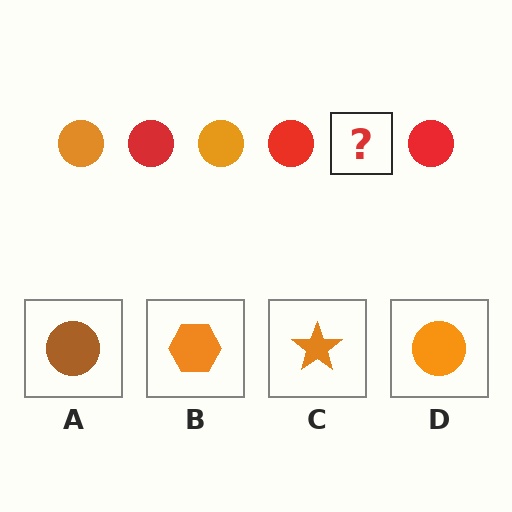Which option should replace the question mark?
Option D.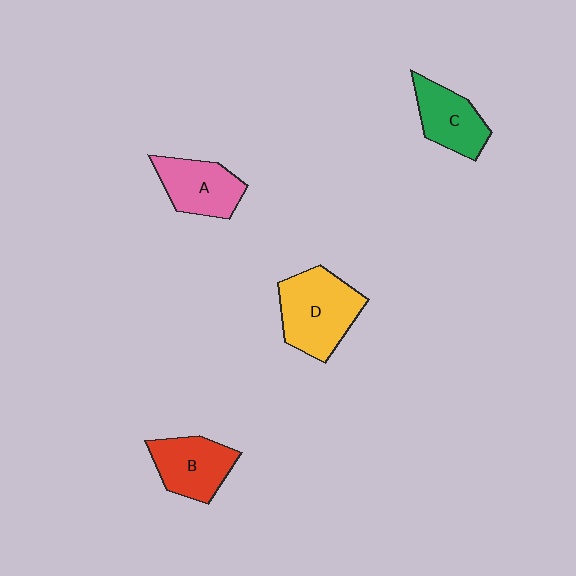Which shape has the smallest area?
Shape C (green).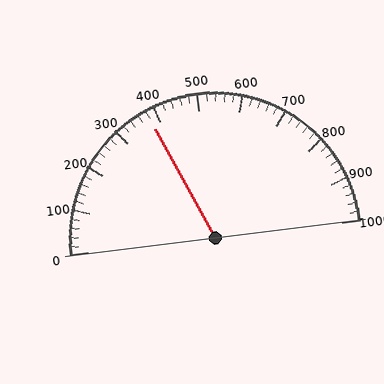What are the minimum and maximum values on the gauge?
The gauge ranges from 0 to 1000.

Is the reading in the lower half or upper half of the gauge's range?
The reading is in the lower half of the range (0 to 1000).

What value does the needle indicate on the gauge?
The needle indicates approximately 380.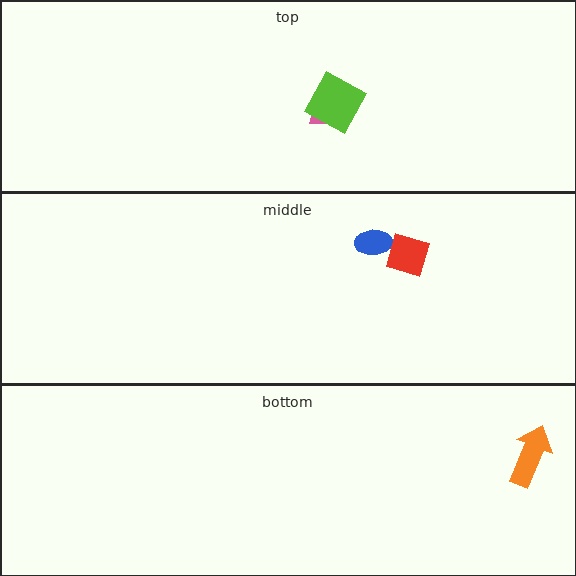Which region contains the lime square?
The top region.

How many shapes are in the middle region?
2.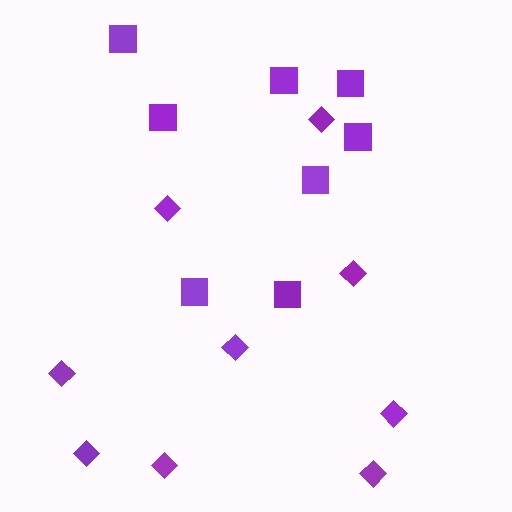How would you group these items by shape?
There are 2 groups: one group of squares (8) and one group of diamonds (9).